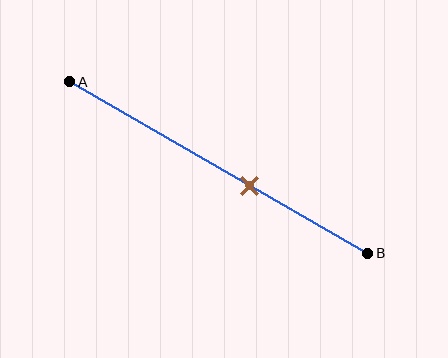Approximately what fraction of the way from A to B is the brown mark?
The brown mark is approximately 60% of the way from A to B.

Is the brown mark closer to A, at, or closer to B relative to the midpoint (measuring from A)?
The brown mark is closer to point B than the midpoint of segment AB.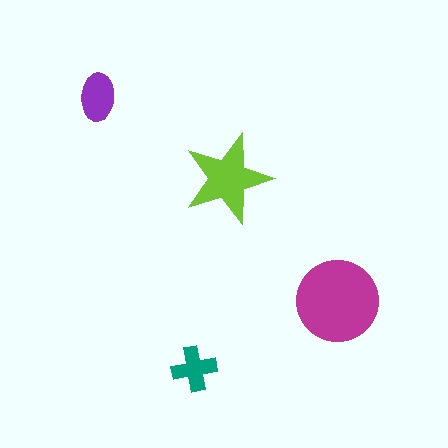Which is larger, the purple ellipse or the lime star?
The lime star.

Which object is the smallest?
The teal cross.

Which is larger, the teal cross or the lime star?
The lime star.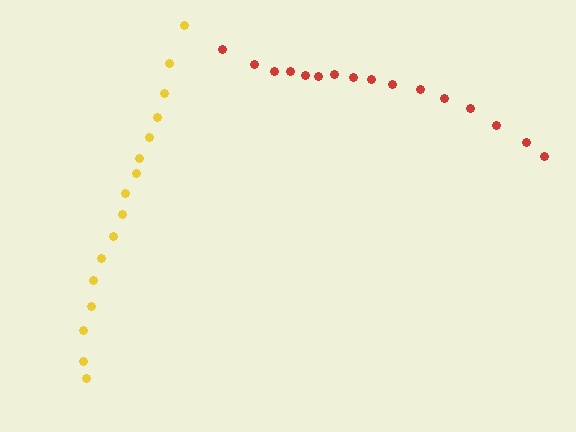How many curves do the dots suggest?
There are 2 distinct paths.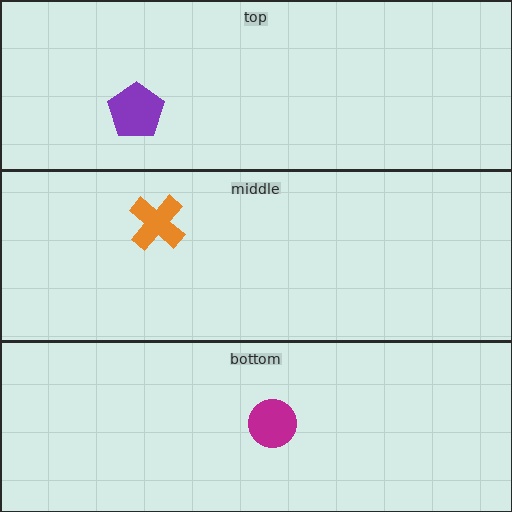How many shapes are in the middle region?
1.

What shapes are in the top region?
The purple pentagon.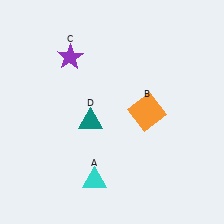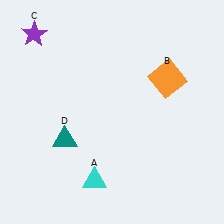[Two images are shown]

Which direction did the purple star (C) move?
The purple star (C) moved left.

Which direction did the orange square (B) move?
The orange square (B) moved up.